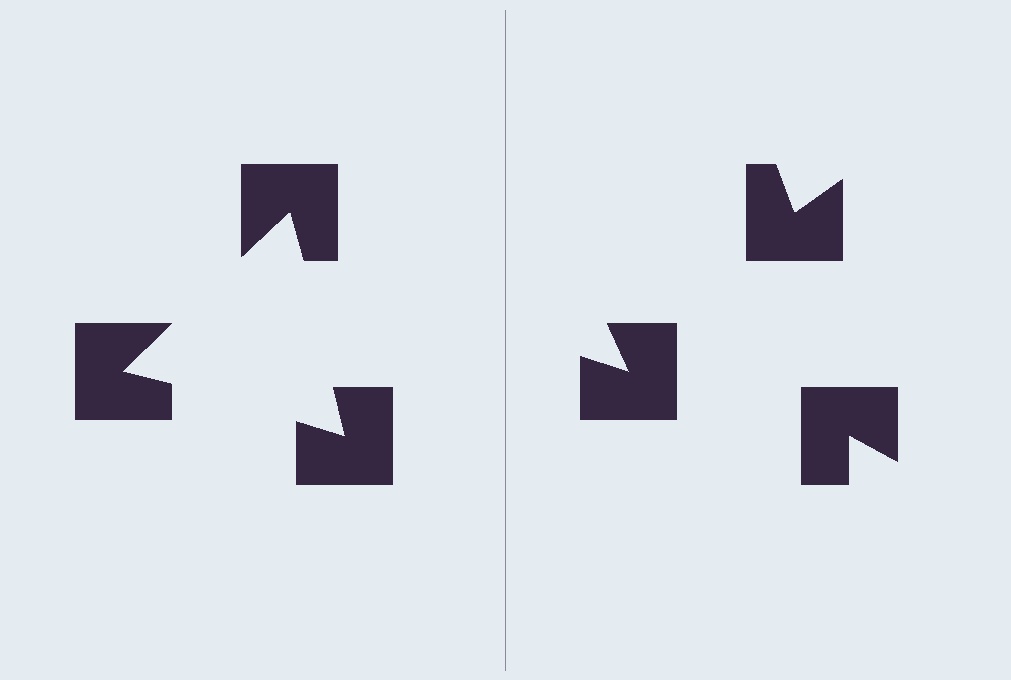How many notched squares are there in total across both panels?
6 — 3 on each side.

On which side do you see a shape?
An illusory triangle appears on the left side. On the right side the wedge cuts are rotated, so no coherent shape forms.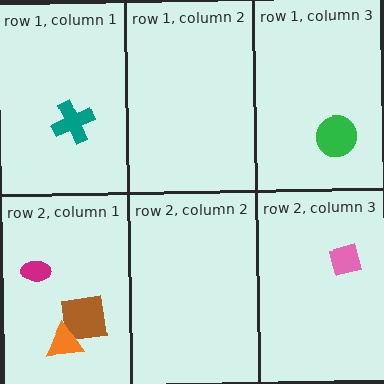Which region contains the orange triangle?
The row 2, column 1 region.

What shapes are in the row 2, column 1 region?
The magenta ellipse, the brown square, the orange triangle.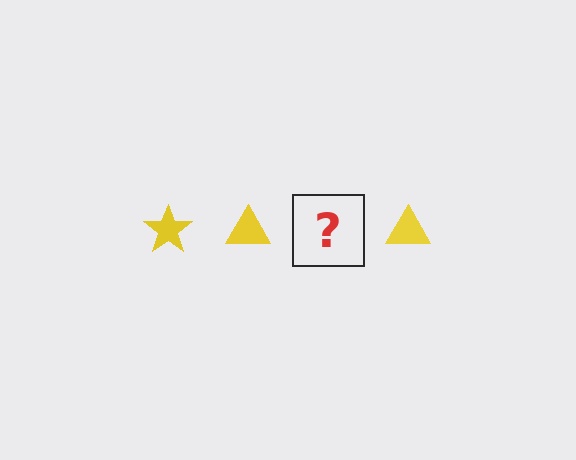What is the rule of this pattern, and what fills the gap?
The rule is that the pattern cycles through star, triangle shapes in yellow. The gap should be filled with a yellow star.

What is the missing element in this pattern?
The missing element is a yellow star.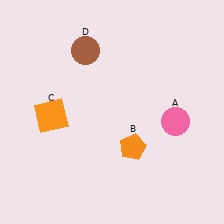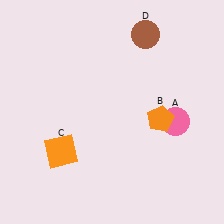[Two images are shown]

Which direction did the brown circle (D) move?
The brown circle (D) moved right.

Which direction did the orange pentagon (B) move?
The orange pentagon (B) moved up.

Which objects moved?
The objects that moved are: the orange pentagon (B), the orange square (C), the brown circle (D).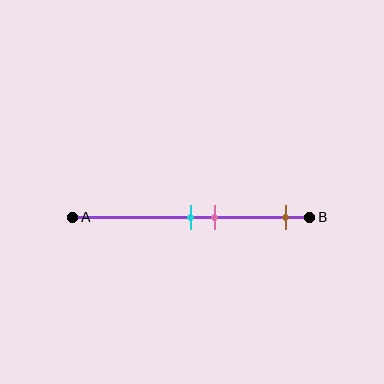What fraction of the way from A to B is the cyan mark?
The cyan mark is approximately 50% (0.5) of the way from A to B.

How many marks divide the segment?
There are 3 marks dividing the segment.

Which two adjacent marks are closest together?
The cyan and pink marks are the closest adjacent pair.